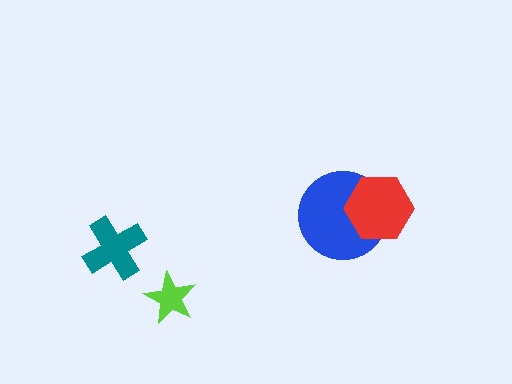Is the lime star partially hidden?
No, no other shape covers it.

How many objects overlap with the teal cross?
0 objects overlap with the teal cross.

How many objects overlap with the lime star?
0 objects overlap with the lime star.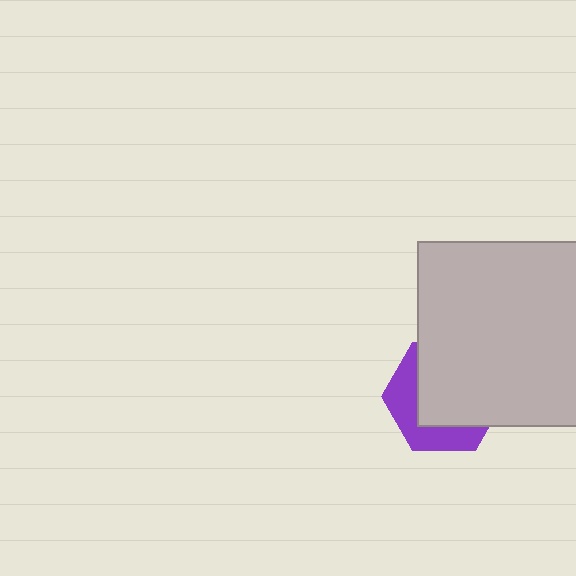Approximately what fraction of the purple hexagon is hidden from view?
Roughly 63% of the purple hexagon is hidden behind the light gray square.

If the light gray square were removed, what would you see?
You would see the complete purple hexagon.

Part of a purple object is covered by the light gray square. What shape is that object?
It is a hexagon.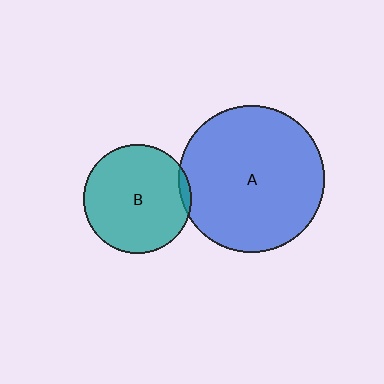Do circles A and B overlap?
Yes.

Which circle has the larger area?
Circle A (blue).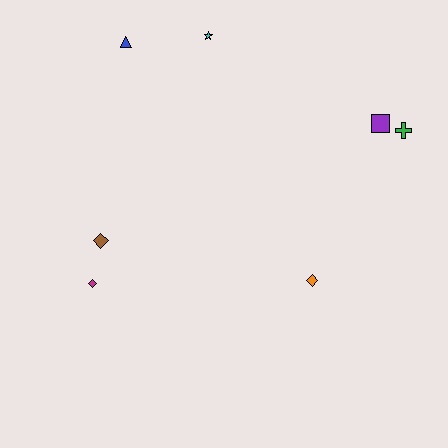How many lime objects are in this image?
There are no lime objects.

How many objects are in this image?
There are 7 objects.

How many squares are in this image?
There is 1 square.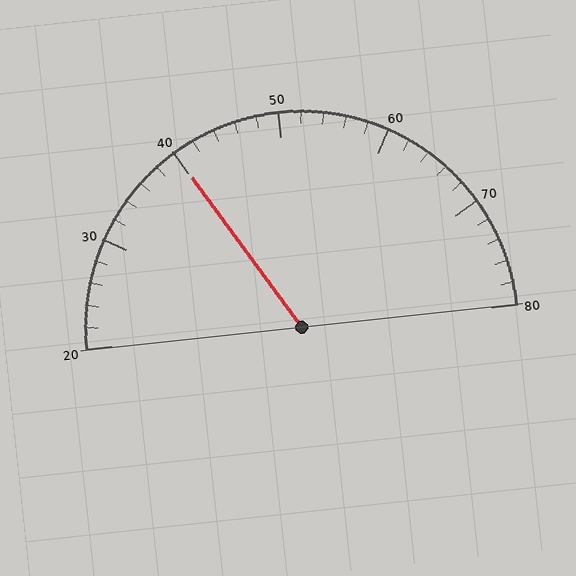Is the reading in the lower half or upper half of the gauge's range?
The reading is in the lower half of the range (20 to 80).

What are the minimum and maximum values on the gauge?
The gauge ranges from 20 to 80.